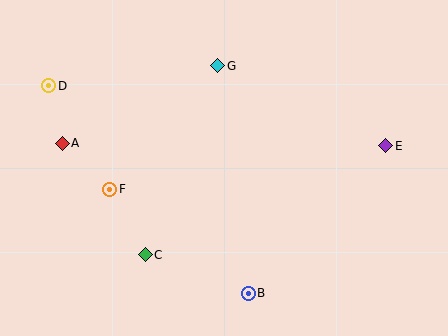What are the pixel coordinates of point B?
Point B is at (248, 294).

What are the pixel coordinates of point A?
Point A is at (62, 143).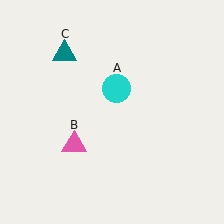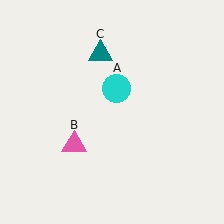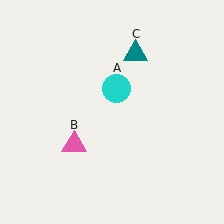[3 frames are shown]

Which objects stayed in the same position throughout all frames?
Cyan circle (object A) and pink triangle (object B) remained stationary.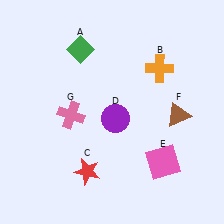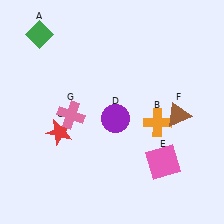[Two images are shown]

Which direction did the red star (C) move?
The red star (C) moved up.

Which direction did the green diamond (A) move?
The green diamond (A) moved left.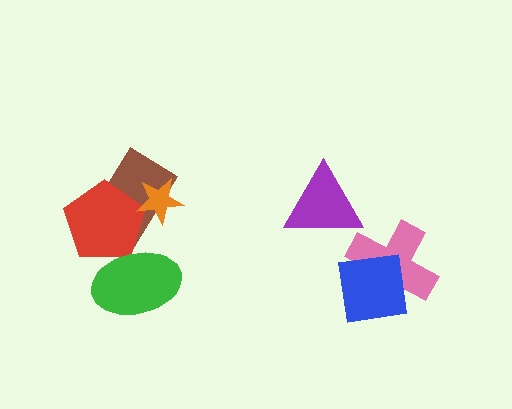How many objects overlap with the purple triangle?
0 objects overlap with the purple triangle.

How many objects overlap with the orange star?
2 objects overlap with the orange star.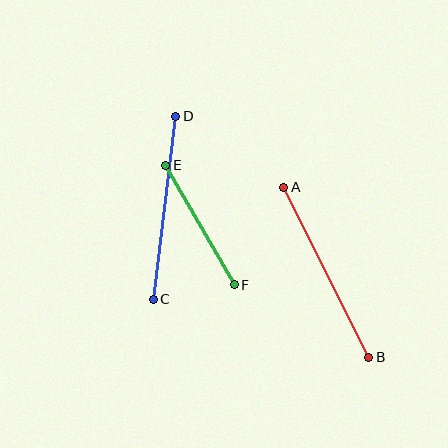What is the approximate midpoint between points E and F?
The midpoint is at approximately (200, 225) pixels.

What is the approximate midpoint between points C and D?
The midpoint is at approximately (165, 208) pixels.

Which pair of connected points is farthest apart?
Points A and B are farthest apart.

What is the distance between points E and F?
The distance is approximately 138 pixels.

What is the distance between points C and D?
The distance is approximately 185 pixels.